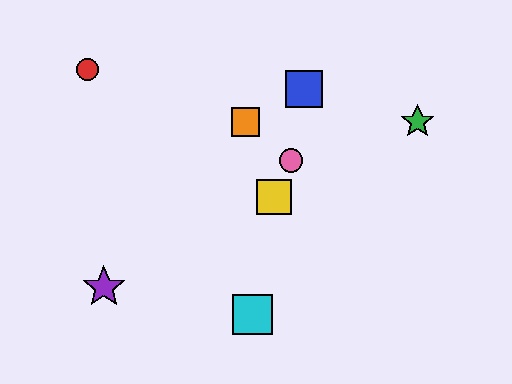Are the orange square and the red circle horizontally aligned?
No, the orange square is at y≈122 and the red circle is at y≈70.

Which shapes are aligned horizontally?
The green star, the orange square are aligned horizontally.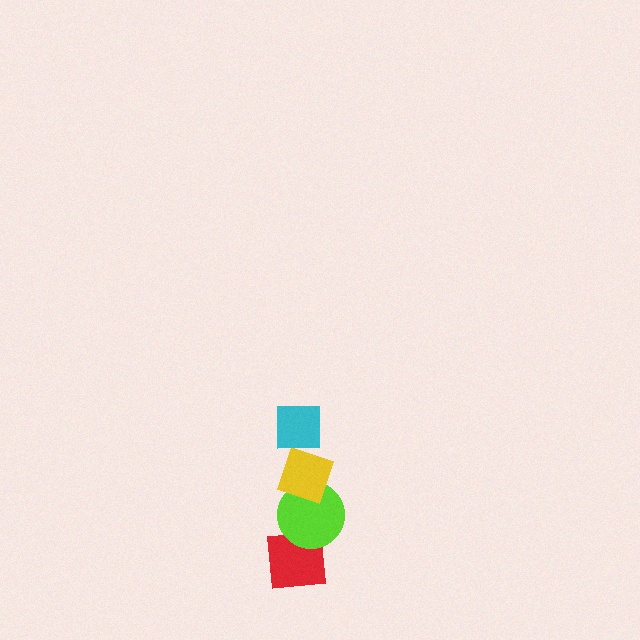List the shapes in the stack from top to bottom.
From top to bottom: the cyan square, the yellow diamond, the lime circle, the red square.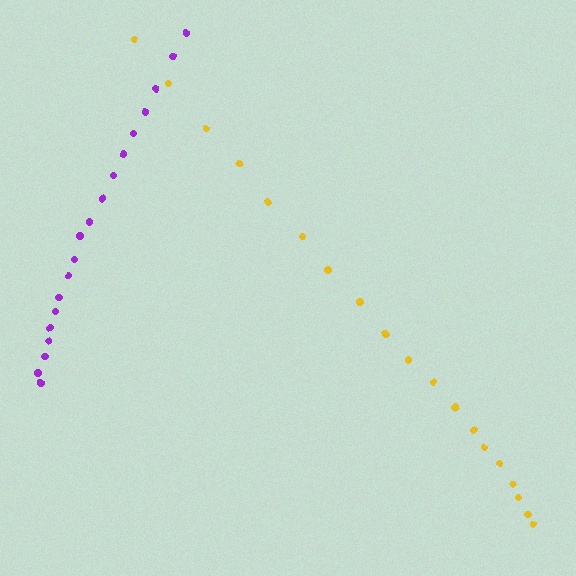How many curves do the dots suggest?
There are 2 distinct paths.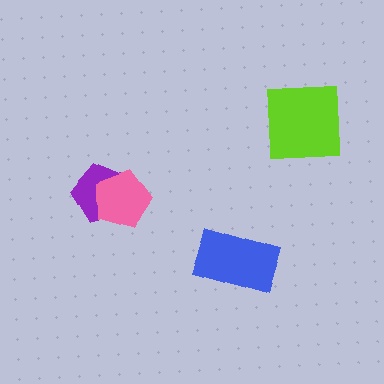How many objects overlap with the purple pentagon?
1 object overlaps with the purple pentagon.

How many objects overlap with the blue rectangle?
0 objects overlap with the blue rectangle.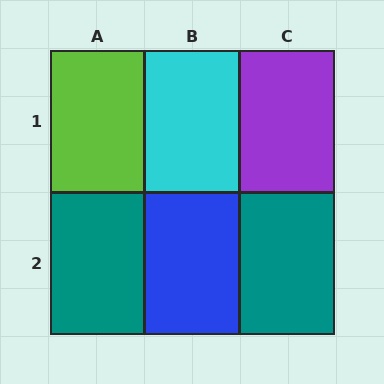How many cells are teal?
2 cells are teal.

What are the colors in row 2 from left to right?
Teal, blue, teal.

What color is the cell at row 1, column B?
Cyan.